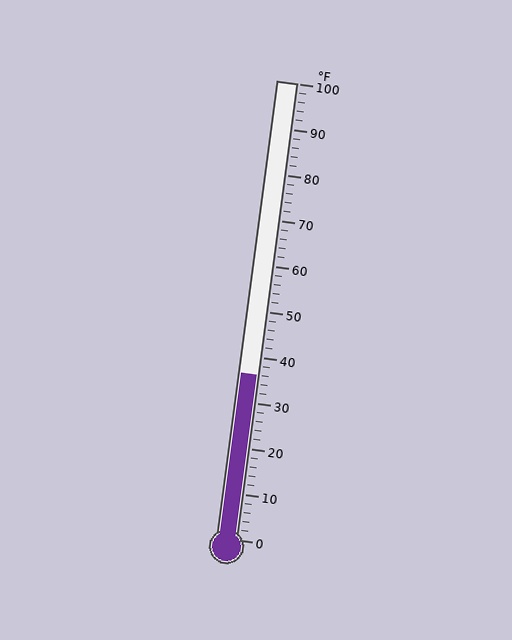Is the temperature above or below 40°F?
The temperature is below 40°F.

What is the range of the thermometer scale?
The thermometer scale ranges from 0°F to 100°F.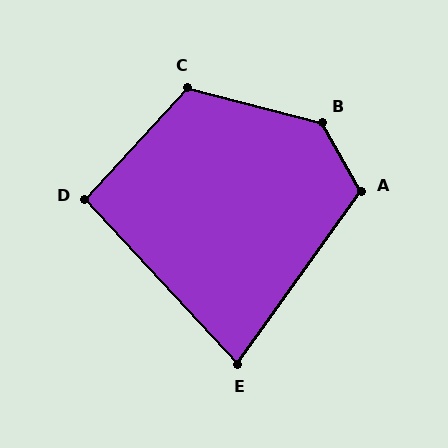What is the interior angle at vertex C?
Approximately 118 degrees (obtuse).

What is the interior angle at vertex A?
Approximately 115 degrees (obtuse).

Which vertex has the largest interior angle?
B, at approximately 134 degrees.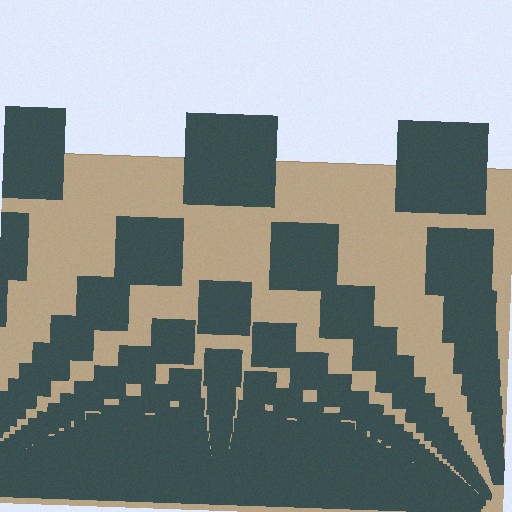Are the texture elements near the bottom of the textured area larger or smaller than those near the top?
Smaller. The gradient is inverted — elements near the bottom are smaller and denser.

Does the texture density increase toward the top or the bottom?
Density increases toward the bottom.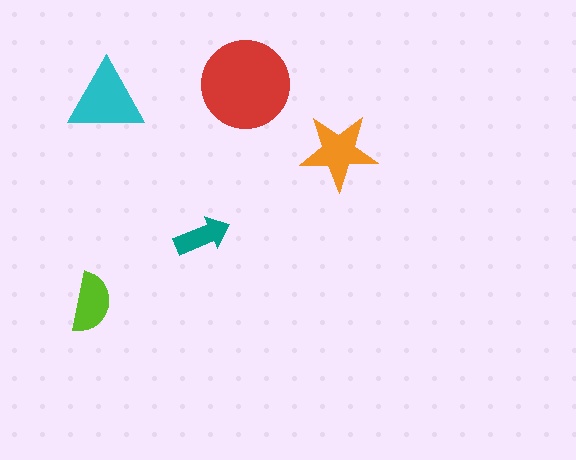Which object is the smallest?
The teal arrow.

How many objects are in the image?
There are 5 objects in the image.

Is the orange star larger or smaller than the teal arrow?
Larger.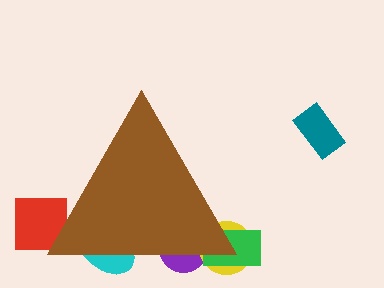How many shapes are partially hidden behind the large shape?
5 shapes are partially hidden.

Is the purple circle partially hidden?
Yes, the purple circle is partially hidden behind the brown triangle.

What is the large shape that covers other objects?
A brown triangle.